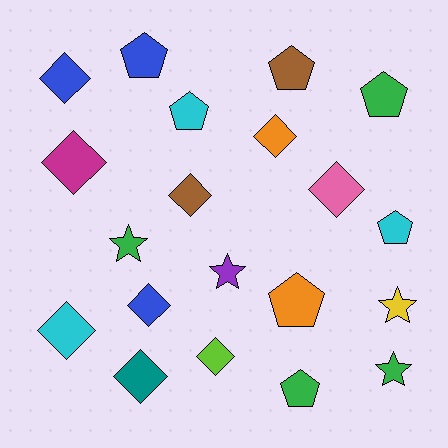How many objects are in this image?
There are 20 objects.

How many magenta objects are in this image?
There is 1 magenta object.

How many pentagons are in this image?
There are 7 pentagons.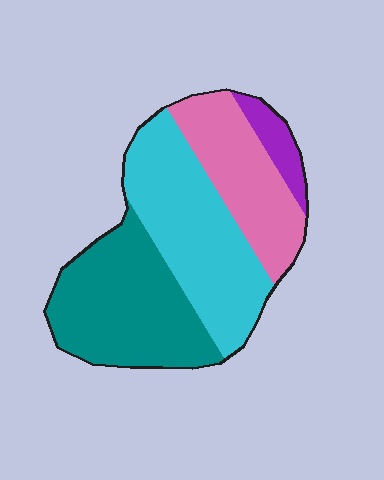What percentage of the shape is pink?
Pink takes up about one quarter (1/4) of the shape.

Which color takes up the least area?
Purple, at roughly 5%.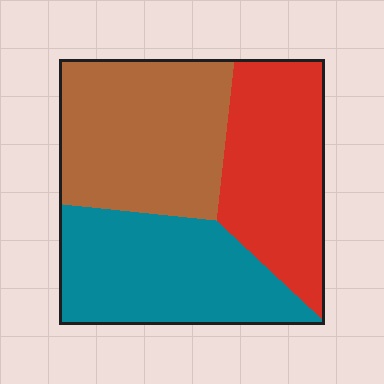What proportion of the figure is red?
Red covers 30% of the figure.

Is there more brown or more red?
Brown.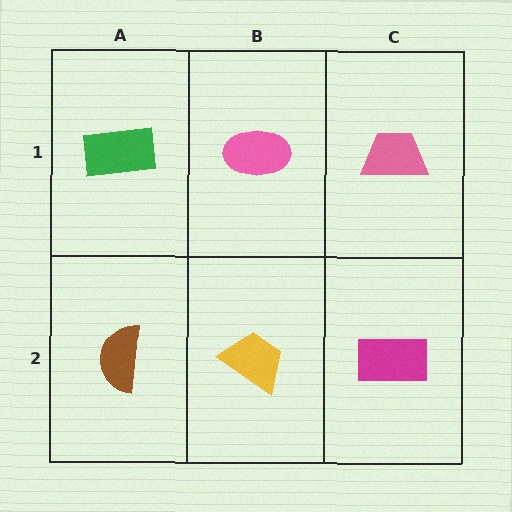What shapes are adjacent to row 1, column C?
A magenta rectangle (row 2, column C), a pink ellipse (row 1, column B).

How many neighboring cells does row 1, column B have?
3.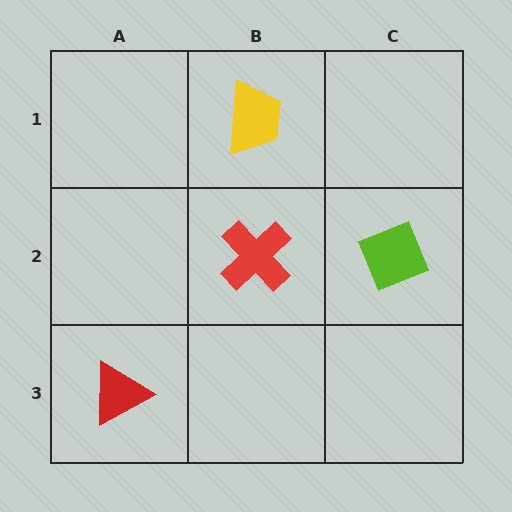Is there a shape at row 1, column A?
No, that cell is empty.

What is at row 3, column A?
A red triangle.